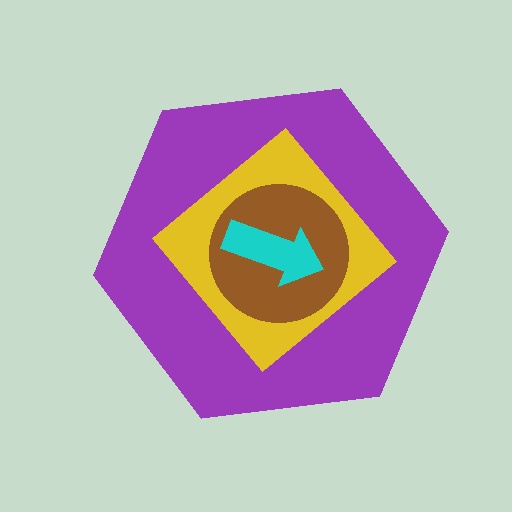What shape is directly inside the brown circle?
The cyan arrow.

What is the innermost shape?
The cyan arrow.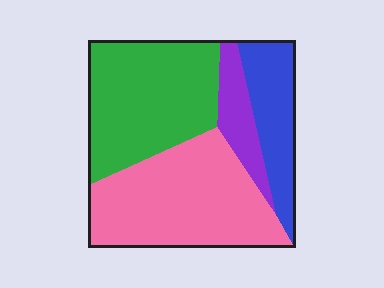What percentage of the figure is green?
Green covers about 35% of the figure.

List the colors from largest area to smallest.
From largest to smallest: pink, green, blue, purple.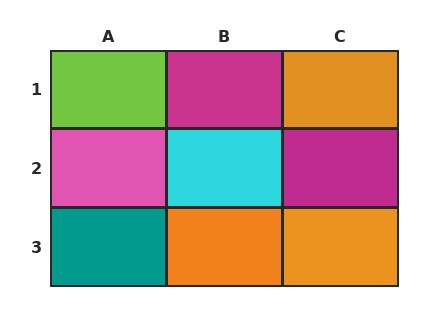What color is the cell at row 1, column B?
Magenta.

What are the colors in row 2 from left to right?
Pink, cyan, magenta.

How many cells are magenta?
2 cells are magenta.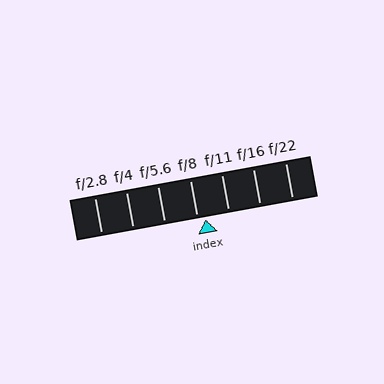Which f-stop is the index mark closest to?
The index mark is closest to f/8.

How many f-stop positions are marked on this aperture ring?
There are 7 f-stop positions marked.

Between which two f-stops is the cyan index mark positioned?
The index mark is between f/8 and f/11.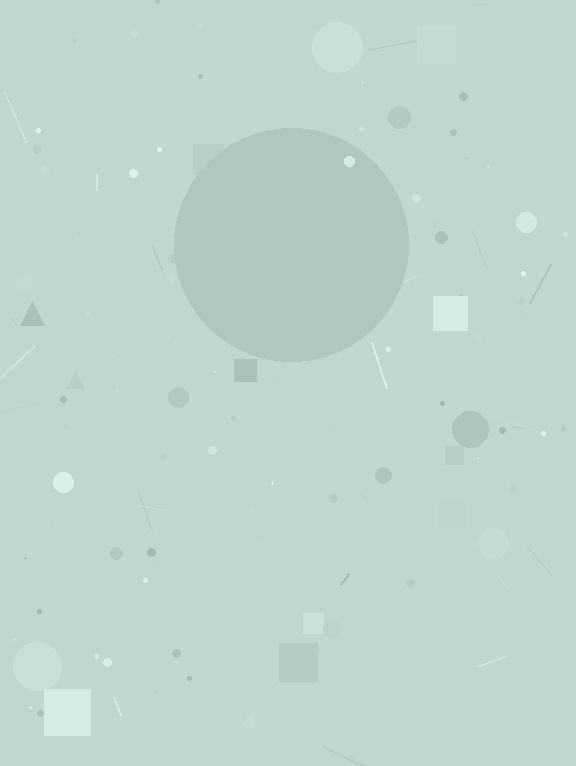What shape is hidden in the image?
A circle is hidden in the image.